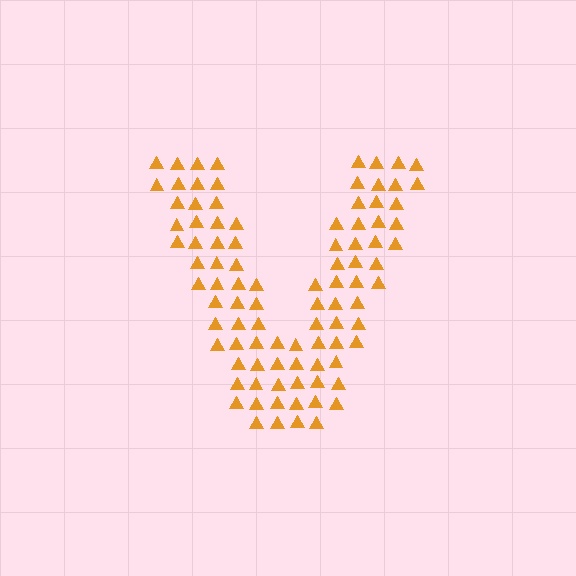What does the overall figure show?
The overall figure shows the letter V.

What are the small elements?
The small elements are triangles.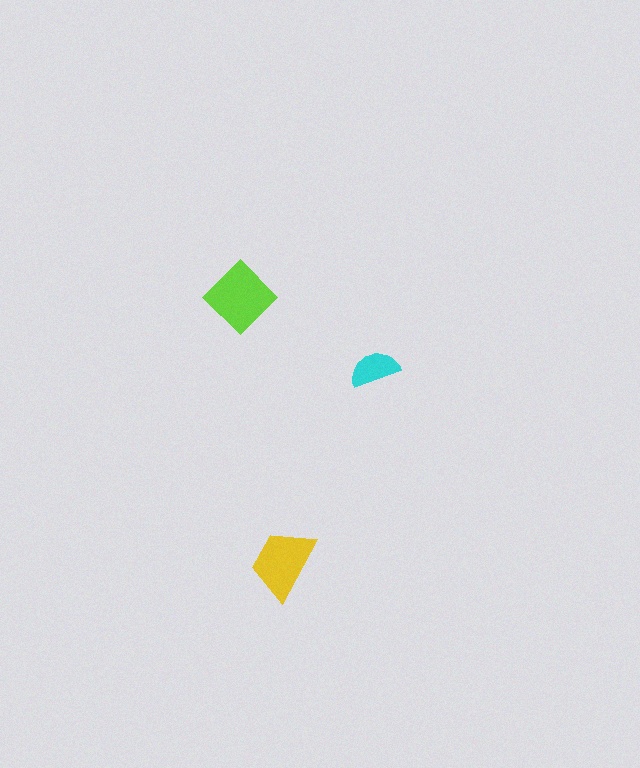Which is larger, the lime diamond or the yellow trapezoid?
The lime diamond.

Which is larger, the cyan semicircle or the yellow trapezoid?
The yellow trapezoid.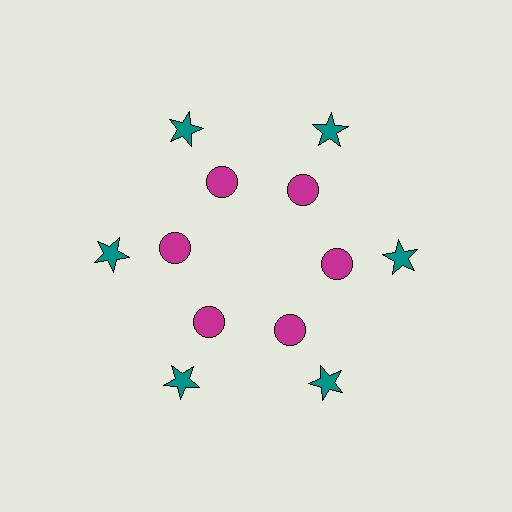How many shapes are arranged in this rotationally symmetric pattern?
There are 12 shapes, arranged in 6 groups of 2.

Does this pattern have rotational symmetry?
Yes, this pattern has 6-fold rotational symmetry. It looks the same after rotating 60 degrees around the center.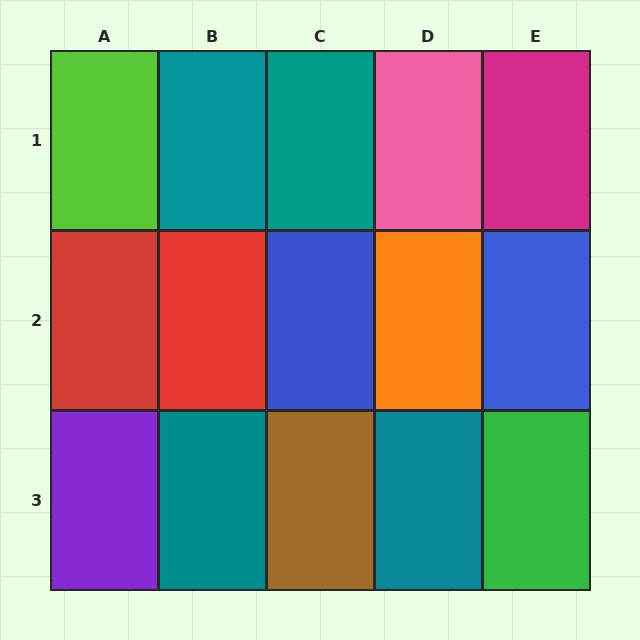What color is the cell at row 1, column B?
Teal.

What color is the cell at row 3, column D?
Teal.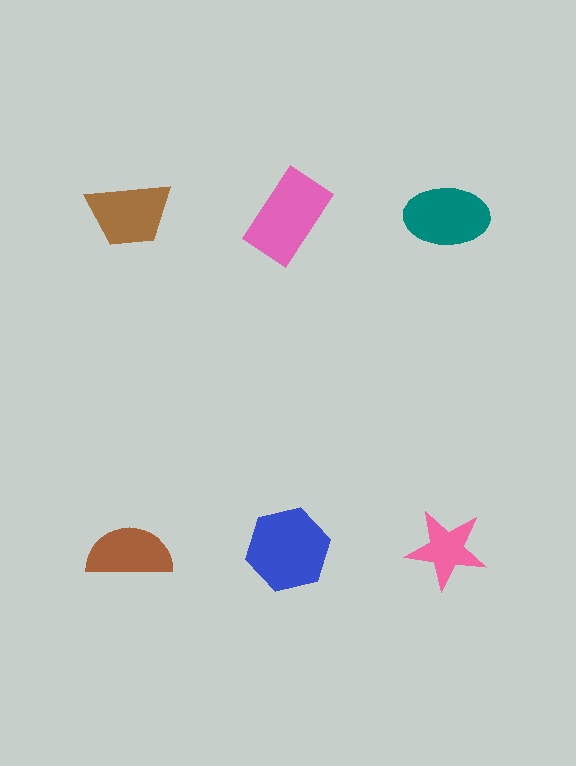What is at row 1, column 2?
A pink rectangle.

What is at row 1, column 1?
A brown trapezoid.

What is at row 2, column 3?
A pink star.